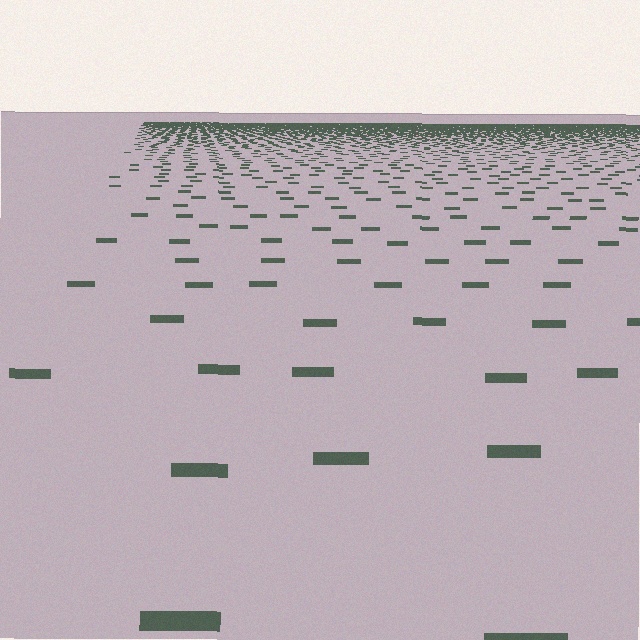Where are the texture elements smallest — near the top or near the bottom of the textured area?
Near the top.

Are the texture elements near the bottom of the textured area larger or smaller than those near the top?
Larger. Near the bottom, elements are closer to the viewer and appear at a bigger on-screen size.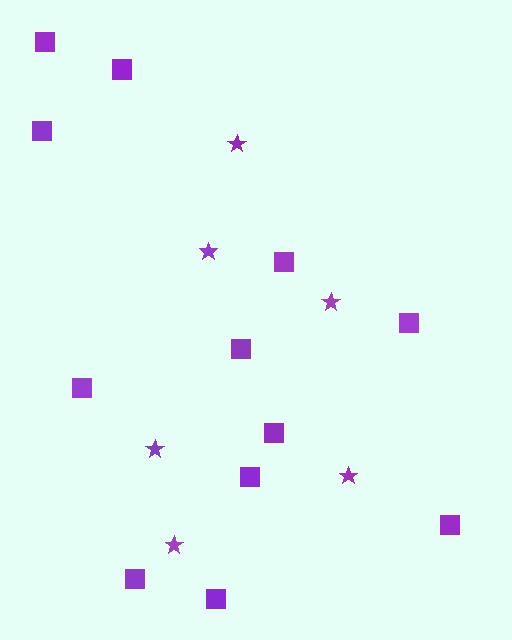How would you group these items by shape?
There are 2 groups: one group of stars (6) and one group of squares (12).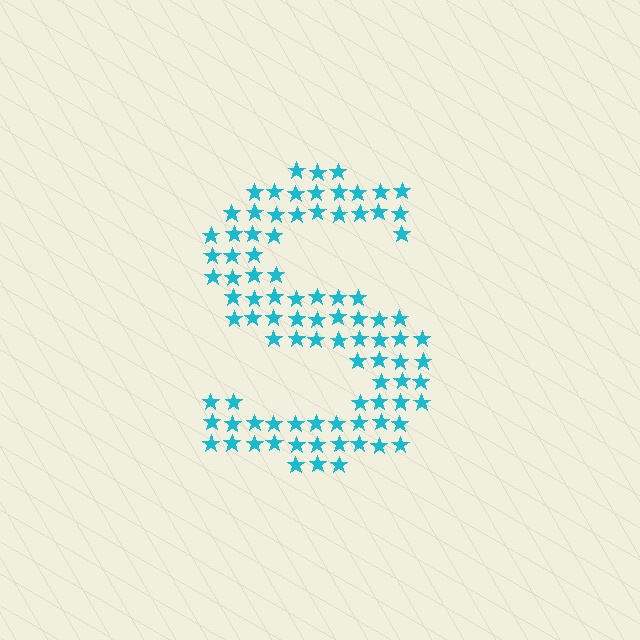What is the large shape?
The large shape is the letter S.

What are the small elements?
The small elements are stars.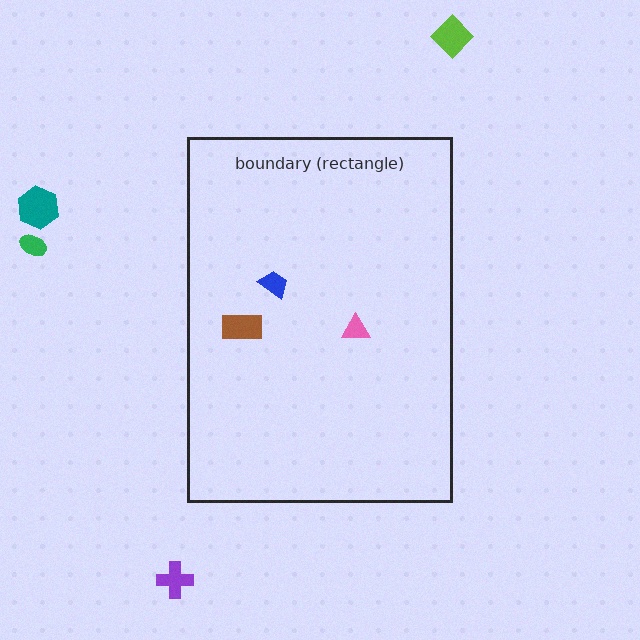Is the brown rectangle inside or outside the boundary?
Inside.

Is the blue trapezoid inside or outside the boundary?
Inside.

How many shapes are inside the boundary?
3 inside, 4 outside.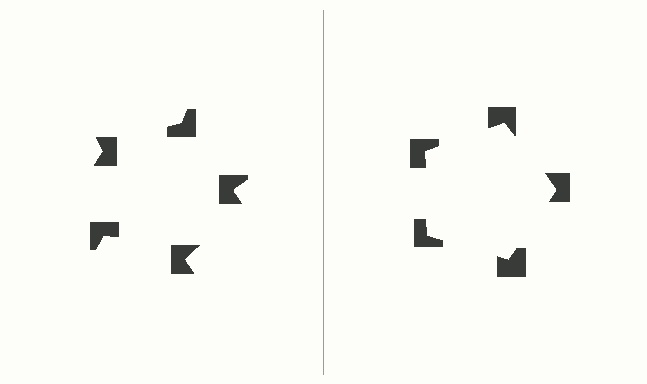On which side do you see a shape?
An illusory pentagon appears on the right side. On the left side the wedge cuts are rotated, so no coherent shape forms.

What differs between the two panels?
The notched squares are positioned identically on both sides; only the wedge orientations differ. On the right they align to a pentagon; on the left they are misaligned.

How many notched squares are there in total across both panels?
10 — 5 on each side.